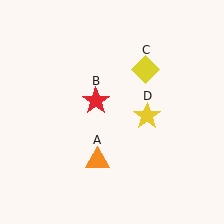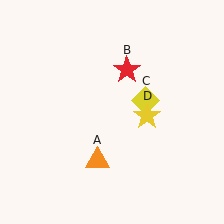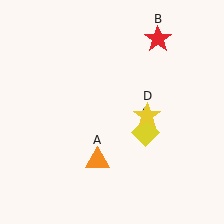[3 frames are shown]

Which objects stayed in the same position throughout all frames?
Orange triangle (object A) and yellow star (object D) remained stationary.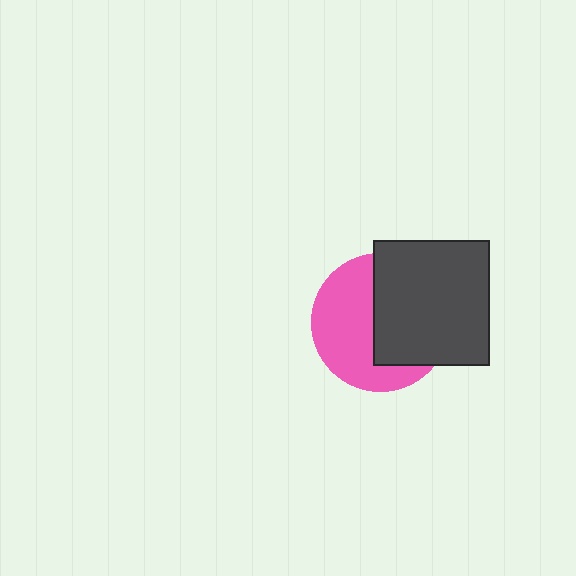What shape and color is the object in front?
The object in front is a dark gray rectangle.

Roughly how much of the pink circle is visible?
About half of it is visible (roughly 51%).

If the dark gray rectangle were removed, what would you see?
You would see the complete pink circle.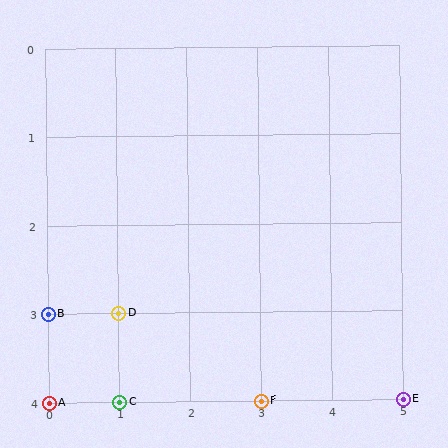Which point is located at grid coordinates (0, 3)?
Point B is at (0, 3).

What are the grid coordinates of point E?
Point E is at grid coordinates (5, 4).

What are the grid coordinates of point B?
Point B is at grid coordinates (0, 3).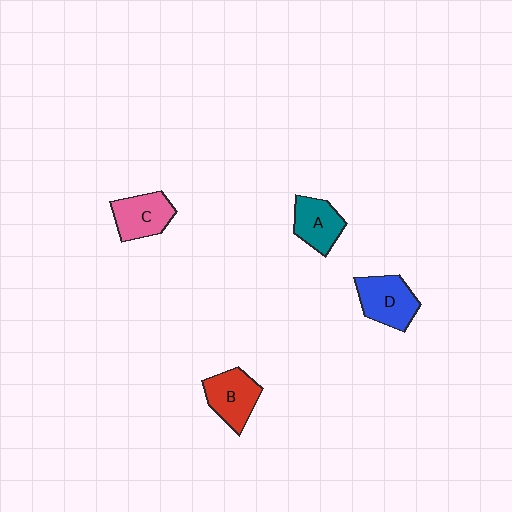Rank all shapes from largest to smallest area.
From largest to smallest: D (blue), B (red), C (pink), A (teal).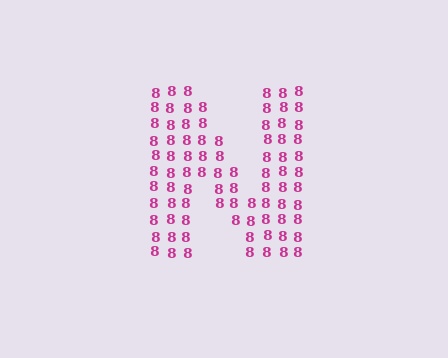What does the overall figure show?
The overall figure shows the letter N.